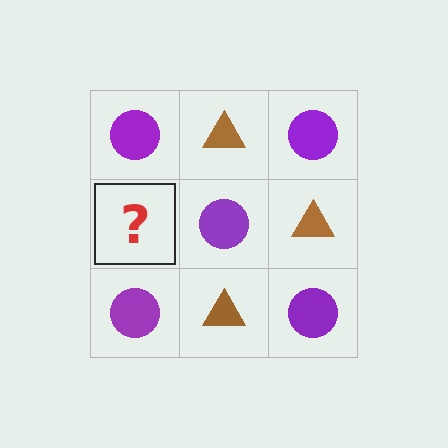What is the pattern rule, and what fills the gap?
The rule is that it alternates purple circle and brown triangle in a checkerboard pattern. The gap should be filled with a brown triangle.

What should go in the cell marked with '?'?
The missing cell should contain a brown triangle.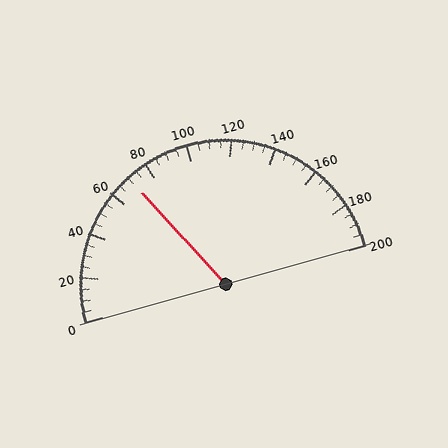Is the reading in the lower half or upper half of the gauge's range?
The reading is in the lower half of the range (0 to 200).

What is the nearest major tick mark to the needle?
The nearest major tick mark is 80.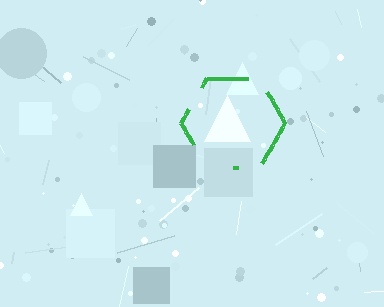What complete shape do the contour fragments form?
The contour fragments form a hexagon.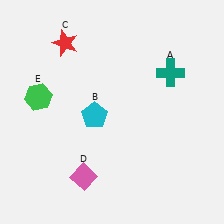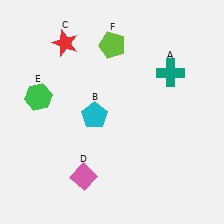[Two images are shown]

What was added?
A lime pentagon (F) was added in Image 2.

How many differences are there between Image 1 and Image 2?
There is 1 difference between the two images.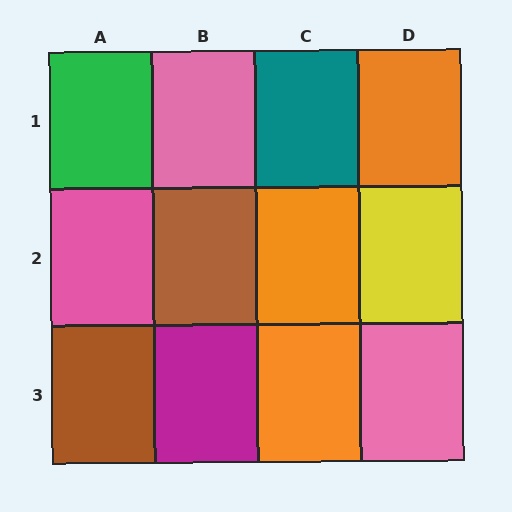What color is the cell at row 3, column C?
Orange.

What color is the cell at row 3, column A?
Brown.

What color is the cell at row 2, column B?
Brown.